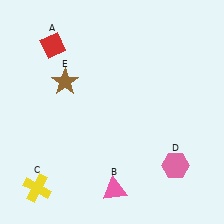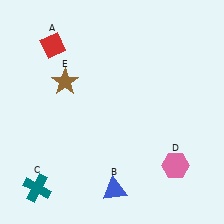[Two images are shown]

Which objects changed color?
B changed from pink to blue. C changed from yellow to teal.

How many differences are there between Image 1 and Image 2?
There are 2 differences between the two images.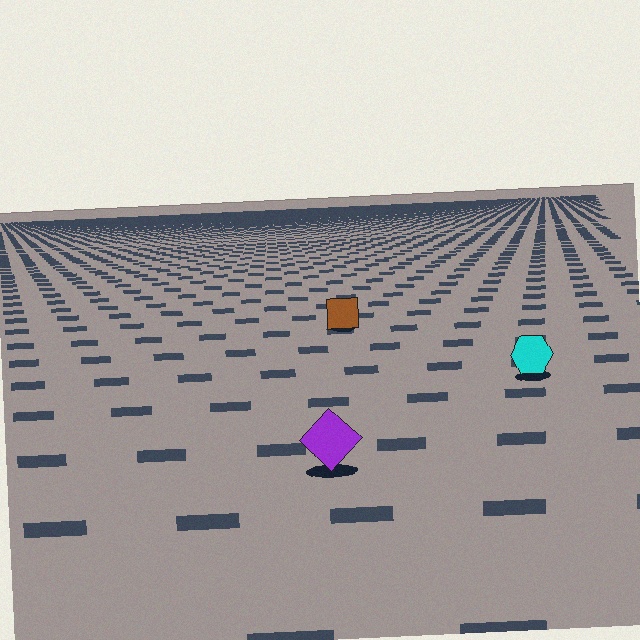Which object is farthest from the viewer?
The brown square is farthest from the viewer. It appears smaller and the ground texture around it is denser.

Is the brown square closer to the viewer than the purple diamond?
No. The purple diamond is closer — you can tell from the texture gradient: the ground texture is coarser near it.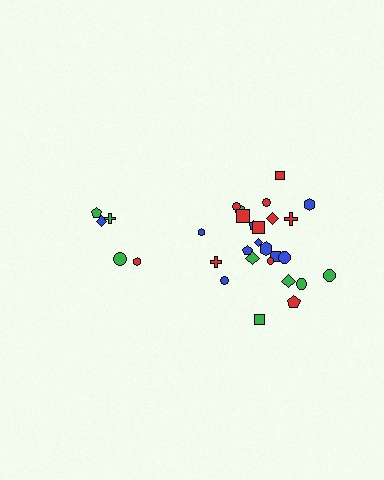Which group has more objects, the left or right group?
The right group.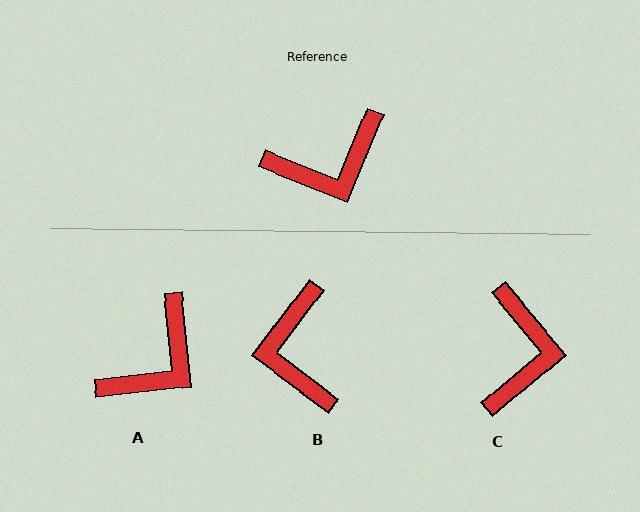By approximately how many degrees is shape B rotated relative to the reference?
Approximately 105 degrees clockwise.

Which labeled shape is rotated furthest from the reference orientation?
B, about 105 degrees away.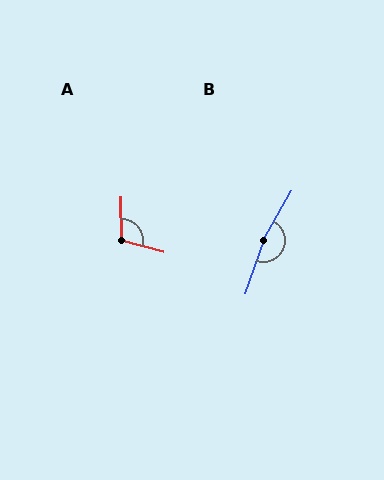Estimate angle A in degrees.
Approximately 106 degrees.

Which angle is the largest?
B, at approximately 170 degrees.